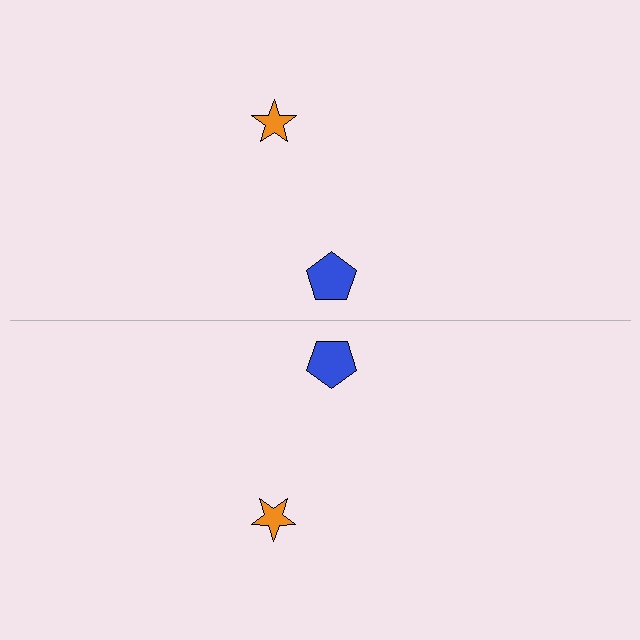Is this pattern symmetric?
Yes, this pattern has bilateral (reflection) symmetry.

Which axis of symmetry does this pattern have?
The pattern has a horizontal axis of symmetry running through the center of the image.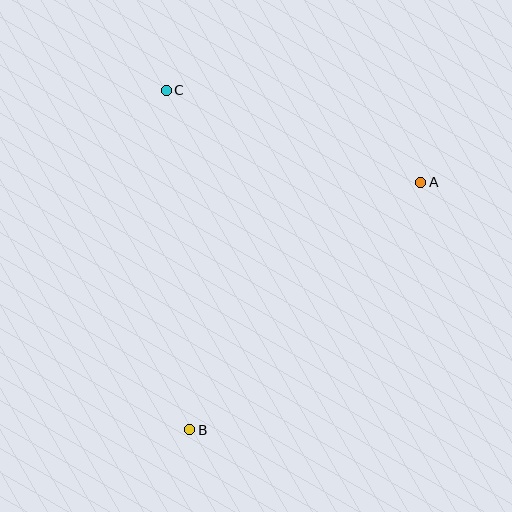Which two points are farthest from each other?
Points B and C are farthest from each other.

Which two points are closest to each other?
Points A and C are closest to each other.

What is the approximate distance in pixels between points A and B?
The distance between A and B is approximately 339 pixels.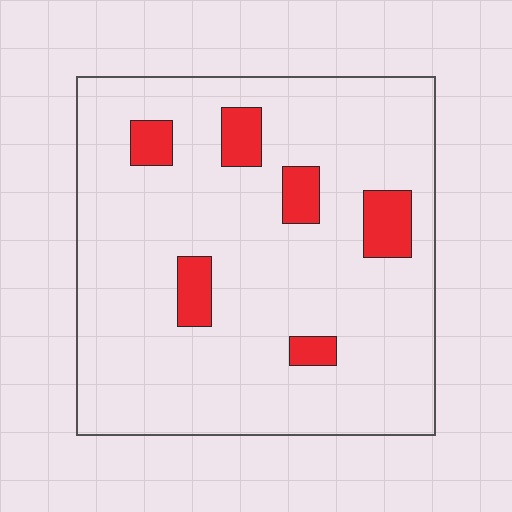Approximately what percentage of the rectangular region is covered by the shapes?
Approximately 10%.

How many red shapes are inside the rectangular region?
6.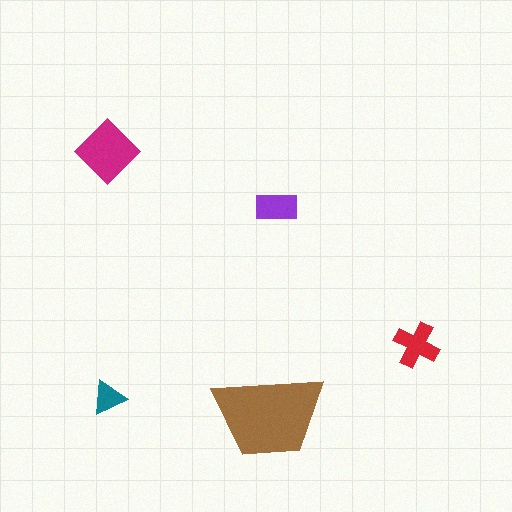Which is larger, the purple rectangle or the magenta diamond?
The magenta diamond.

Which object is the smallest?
The teal triangle.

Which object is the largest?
The brown trapezoid.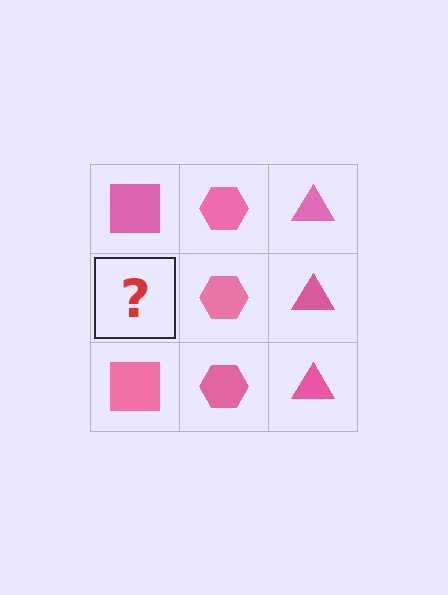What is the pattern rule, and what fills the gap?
The rule is that each column has a consistent shape. The gap should be filled with a pink square.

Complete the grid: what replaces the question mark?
The question mark should be replaced with a pink square.